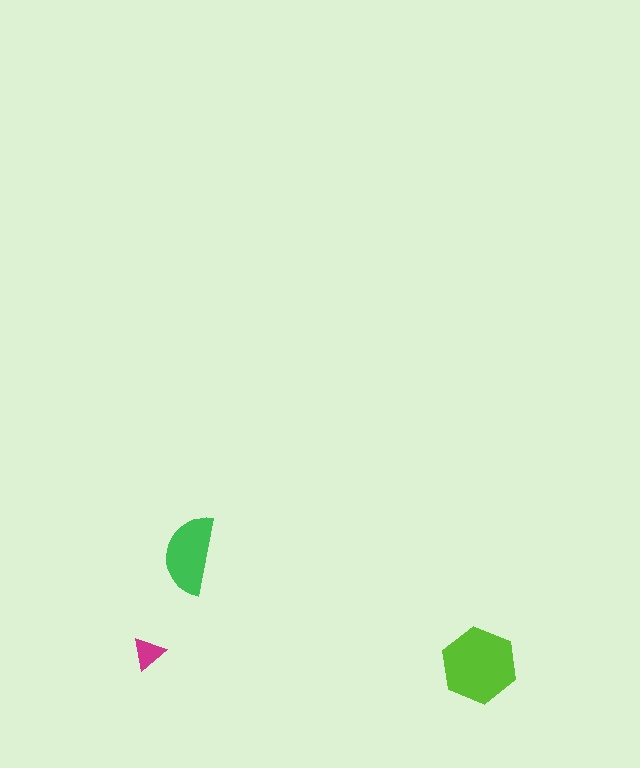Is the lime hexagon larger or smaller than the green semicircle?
Larger.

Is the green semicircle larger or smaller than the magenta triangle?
Larger.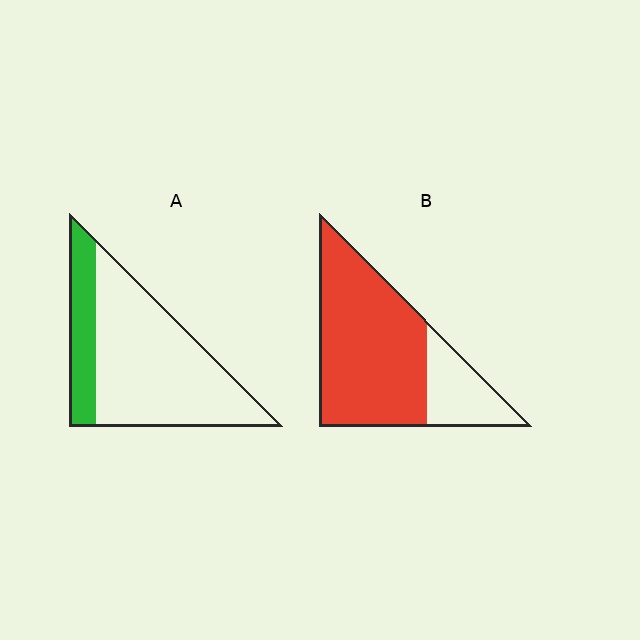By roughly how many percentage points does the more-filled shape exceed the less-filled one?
By roughly 50 percentage points (B over A).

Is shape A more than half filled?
No.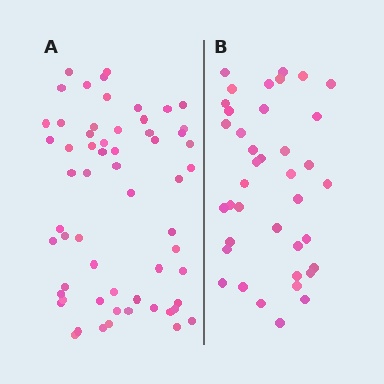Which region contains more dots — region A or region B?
Region A (the left region) has more dots.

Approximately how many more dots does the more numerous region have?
Region A has approximately 20 more dots than region B.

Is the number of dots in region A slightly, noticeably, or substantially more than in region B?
Region A has substantially more. The ratio is roughly 1.5 to 1.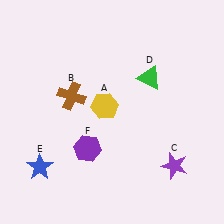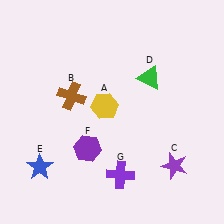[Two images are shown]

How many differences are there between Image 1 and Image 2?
There is 1 difference between the two images.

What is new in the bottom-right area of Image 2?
A purple cross (G) was added in the bottom-right area of Image 2.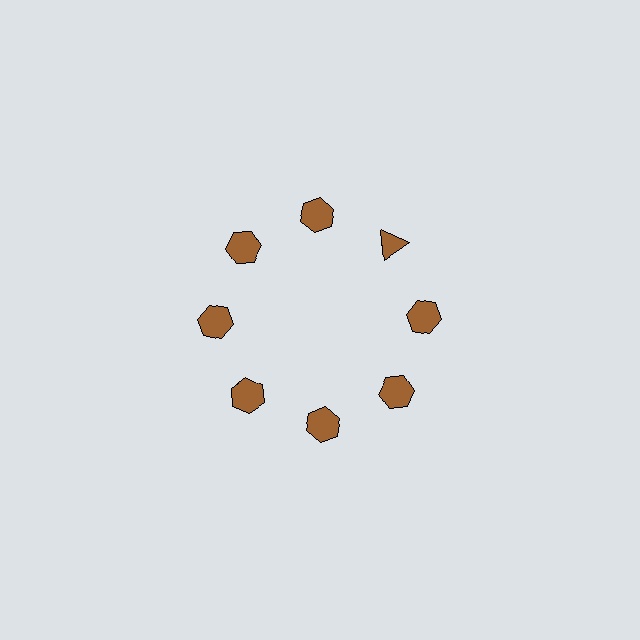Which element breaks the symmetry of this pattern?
The brown triangle at roughly the 2 o'clock position breaks the symmetry. All other shapes are brown hexagons.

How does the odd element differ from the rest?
It has a different shape: triangle instead of hexagon.